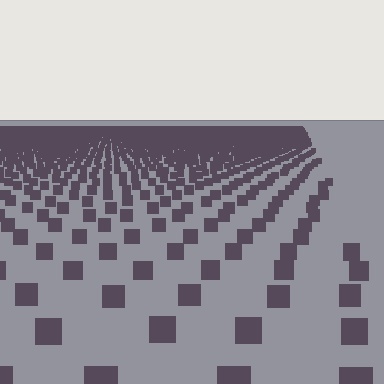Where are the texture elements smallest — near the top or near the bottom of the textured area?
Near the top.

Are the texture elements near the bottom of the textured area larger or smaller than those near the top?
Larger. Near the bottom, elements are closer to the viewer and appear at a bigger on-screen size.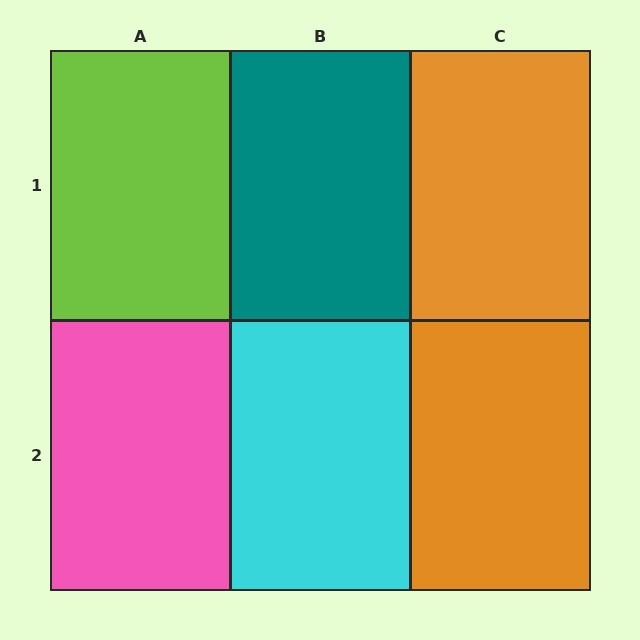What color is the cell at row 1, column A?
Lime.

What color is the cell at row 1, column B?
Teal.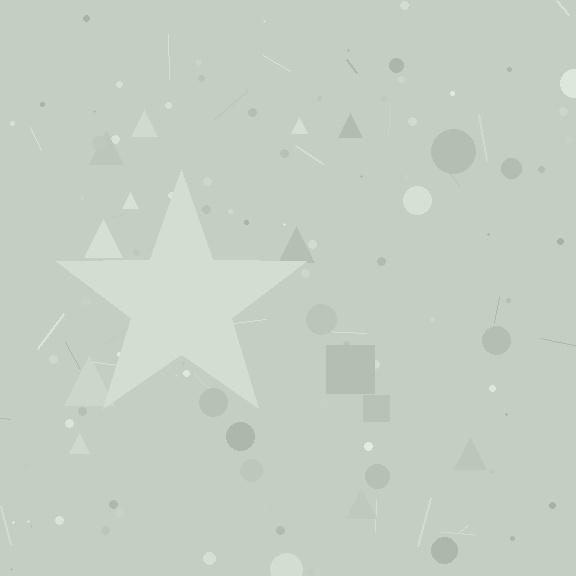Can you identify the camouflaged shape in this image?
The camouflaged shape is a star.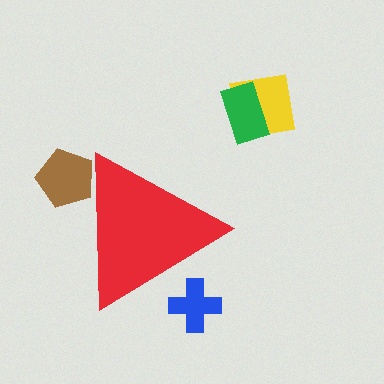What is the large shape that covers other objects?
A red triangle.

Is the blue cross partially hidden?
Yes, the blue cross is partially hidden behind the red triangle.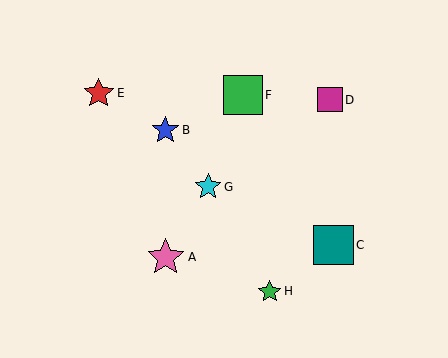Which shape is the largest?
The teal square (labeled C) is the largest.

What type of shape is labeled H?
Shape H is a green star.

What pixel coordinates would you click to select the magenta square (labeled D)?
Click at (330, 100) to select the magenta square D.